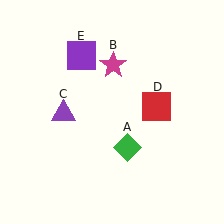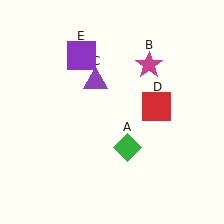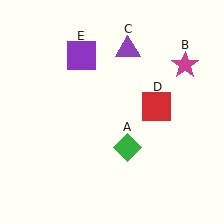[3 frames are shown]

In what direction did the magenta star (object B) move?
The magenta star (object B) moved right.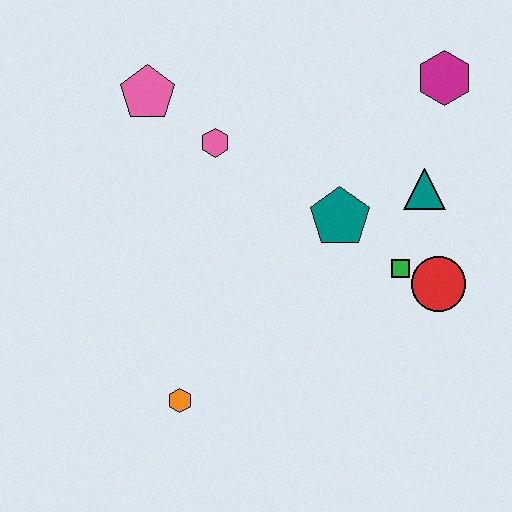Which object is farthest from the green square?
The pink pentagon is farthest from the green square.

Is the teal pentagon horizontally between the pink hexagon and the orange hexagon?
No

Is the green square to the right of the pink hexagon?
Yes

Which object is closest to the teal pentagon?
The green square is closest to the teal pentagon.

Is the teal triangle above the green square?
Yes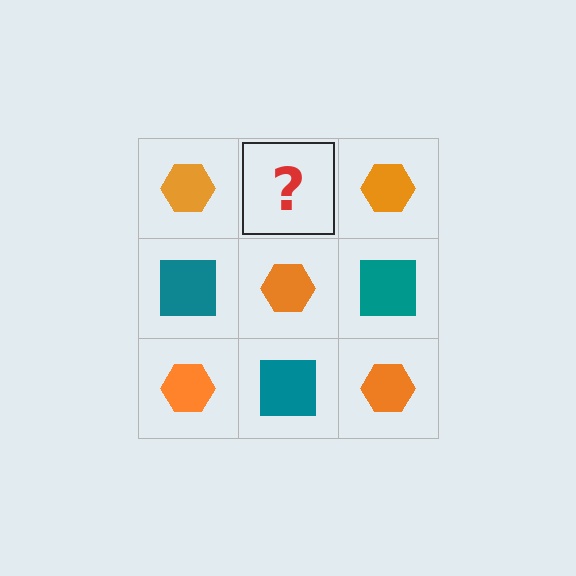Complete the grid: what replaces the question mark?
The question mark should be replaced with a teal square.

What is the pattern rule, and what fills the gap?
The rule is that it alternates orange hexagon and teal square in a checkerboard pattern. The gap should be filled with a teal square.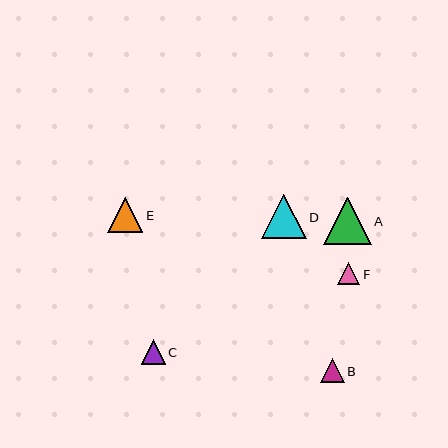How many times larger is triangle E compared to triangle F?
Triangle E is approximately 1.6 times the size of triangle F.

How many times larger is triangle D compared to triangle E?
Triangle D is approximately 1.3 times the size of triangle E.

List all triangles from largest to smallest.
From largest to smallest: A, D, E, B, C, F.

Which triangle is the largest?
Triangle A is the largest with a size of approximately 47 pixels.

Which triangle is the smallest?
Triangle F is the smallest with a size of approximately 22 pixels.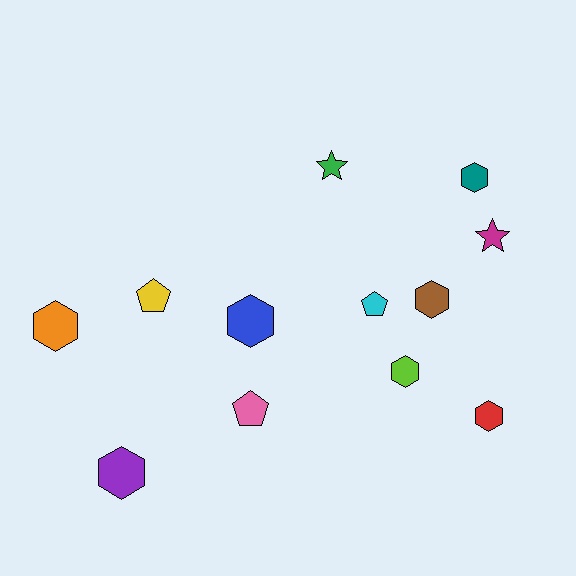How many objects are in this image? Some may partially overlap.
There are 12 objects.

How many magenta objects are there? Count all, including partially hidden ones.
There is 1 magenta object.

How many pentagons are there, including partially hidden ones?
There are 3 pentagons.